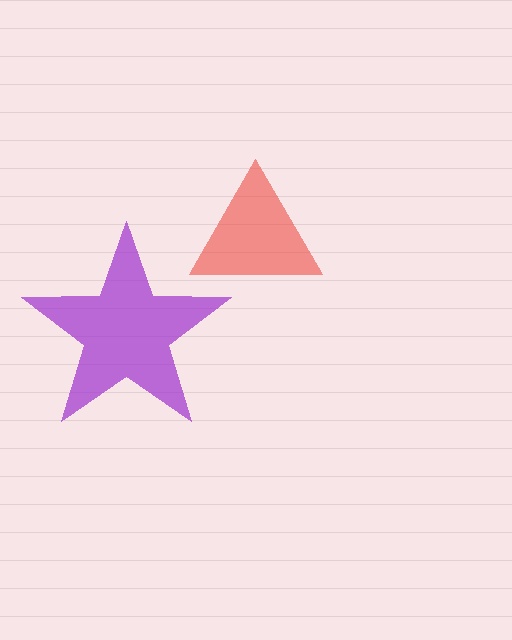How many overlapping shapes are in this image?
There are 2 overlapping shapes in the image.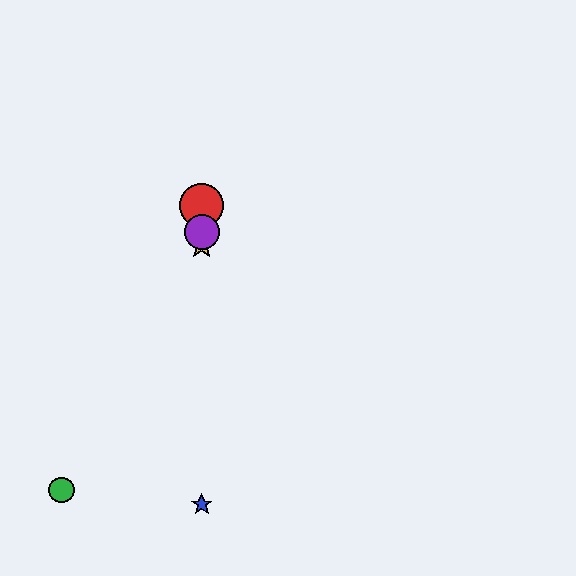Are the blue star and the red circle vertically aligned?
Yes, both are at x≈202.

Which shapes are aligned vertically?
The red circle, the blue star, the yellow star, the purple circle are aligned vertically.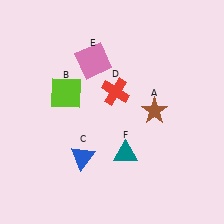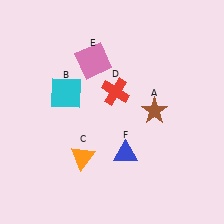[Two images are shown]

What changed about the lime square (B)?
In Image 1, B is lime. In Image 2, it changed to cyan.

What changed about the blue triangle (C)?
In Image 1, C is blue. In Image 2, it changed to orange.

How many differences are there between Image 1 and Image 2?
There are 3 differences between the two images.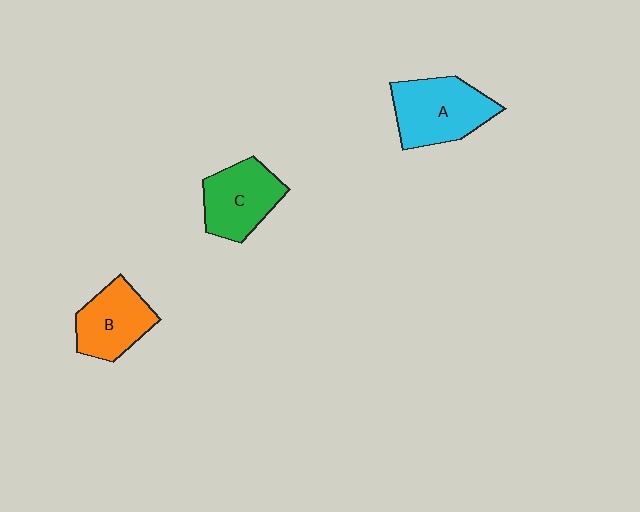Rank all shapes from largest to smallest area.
From largest to smallest: A (cyan), C (green), B (orange).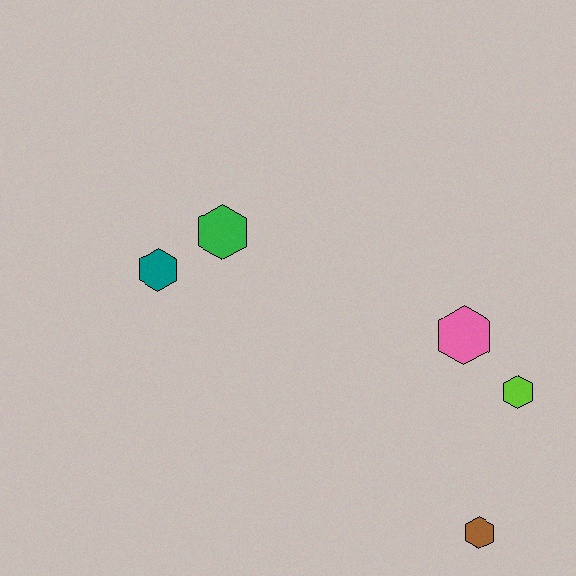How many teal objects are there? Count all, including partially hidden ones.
There is 1 teal object.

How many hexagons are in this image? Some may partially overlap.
There are 5 hexagons.